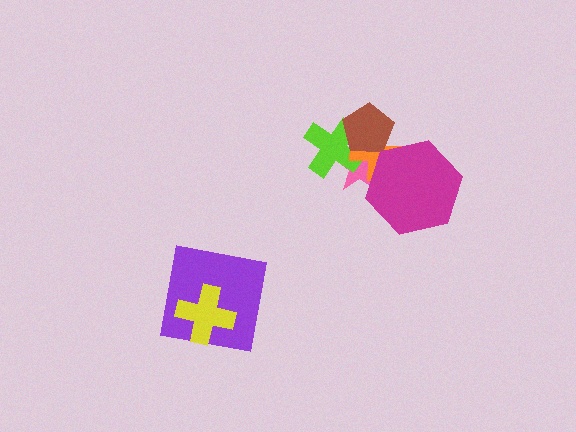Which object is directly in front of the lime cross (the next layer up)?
The orange cross is directly in front of the lime cross.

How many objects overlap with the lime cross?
3 objects overlap with the lime cross.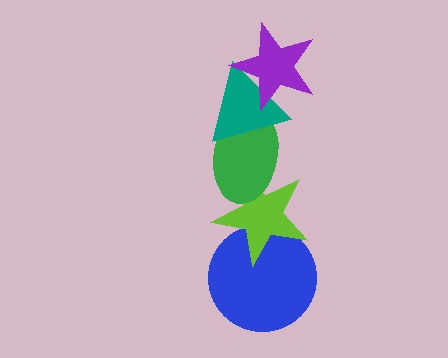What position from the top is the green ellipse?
The green ellipse is 3rd from the top.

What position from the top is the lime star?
The lime star is 4th from the top.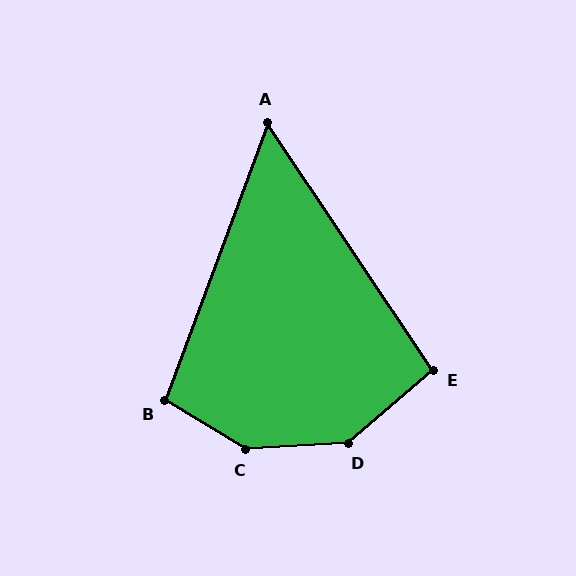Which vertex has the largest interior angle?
C, at approximately 146 degrees.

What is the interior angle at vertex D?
Approximately 142 degrees (obtuse).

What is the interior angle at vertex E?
Approximately 97 degrees (obtuse).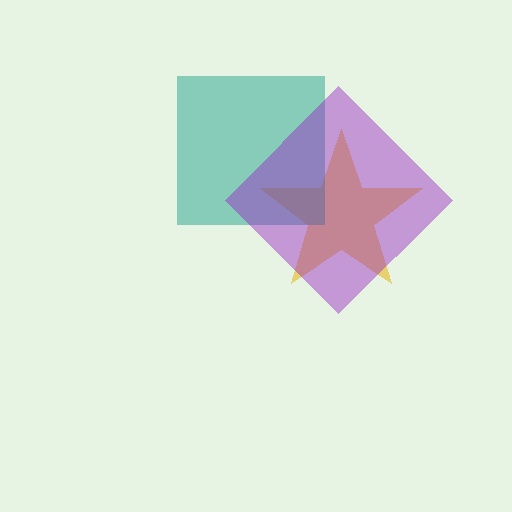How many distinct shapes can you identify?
There are 3 distinct shapes: a yellow star, a teal square, a purple diamond.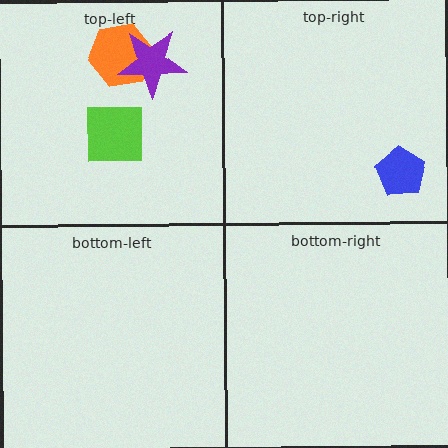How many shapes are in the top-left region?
3.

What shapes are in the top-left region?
The lime square, the orange hexagon, the purple star.